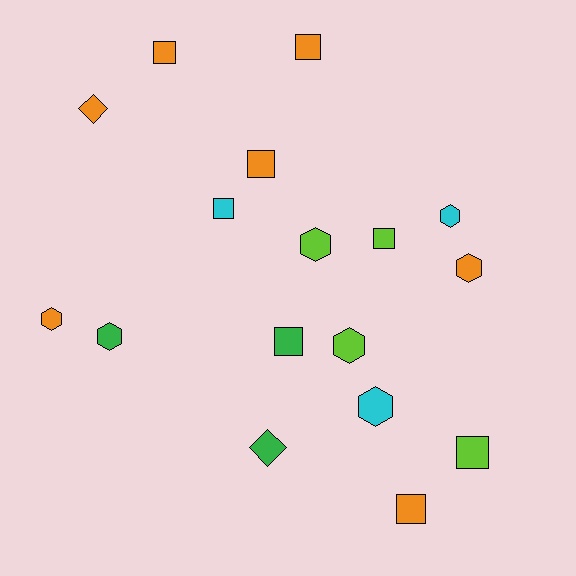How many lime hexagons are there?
There are 2 lime hexagons.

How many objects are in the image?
There are 17 objects.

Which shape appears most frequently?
Square, with 8 objects.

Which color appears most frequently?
Orange, with 7 objects.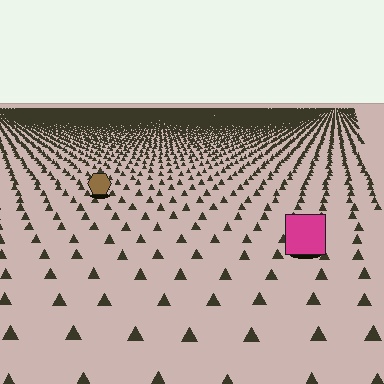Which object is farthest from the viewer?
The brown hexagon is farthest from the viewer. It appears smaller and the ground texture around it is denser.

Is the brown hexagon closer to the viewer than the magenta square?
No. The magenta square is closer — you can tell from the texture gradient: the ground texture is coarser near it.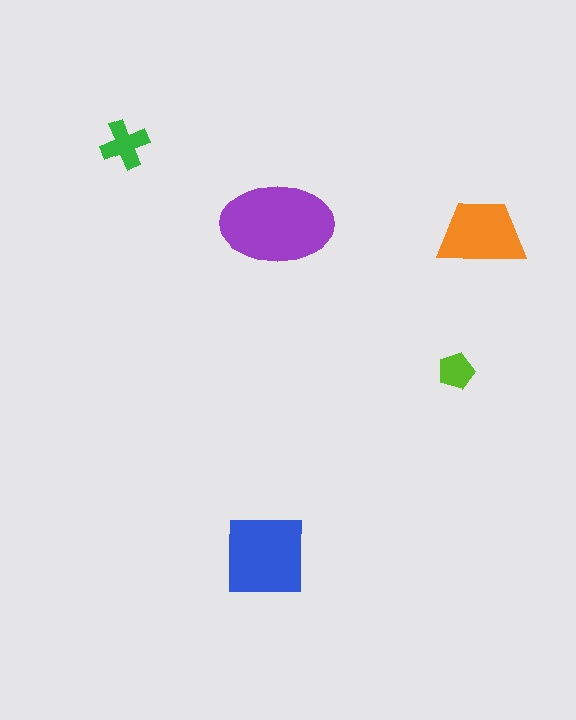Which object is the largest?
The purple ellipse.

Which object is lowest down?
The blue square is bottommost.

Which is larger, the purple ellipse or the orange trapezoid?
The purple ellipse.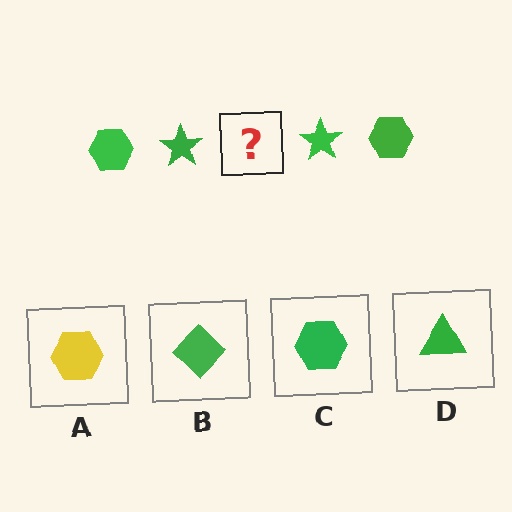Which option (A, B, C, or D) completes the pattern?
C.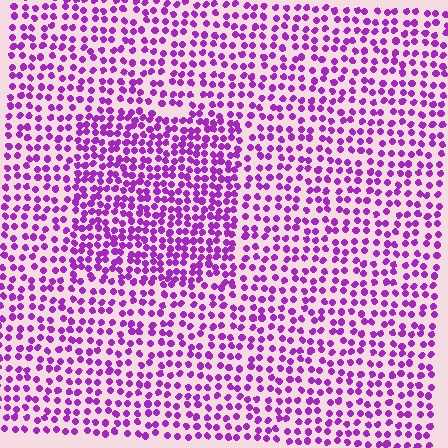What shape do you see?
I see a rectangle.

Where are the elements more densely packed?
The elements are more densely packed inside the rectangle boundary.